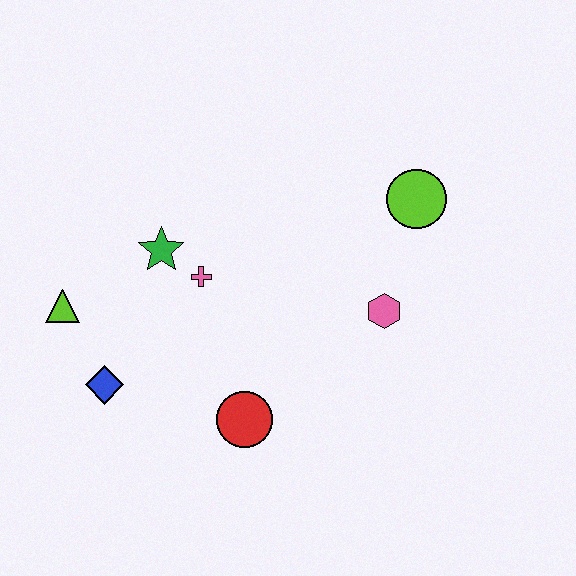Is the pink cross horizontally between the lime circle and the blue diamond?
Yes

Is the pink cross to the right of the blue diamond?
Yes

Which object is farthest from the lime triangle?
The lime circle is farthest from the lime triangle.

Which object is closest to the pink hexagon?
The lime circle is closest to the pink hexagon.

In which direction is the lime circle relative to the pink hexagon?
The lime circle is above the pink hexagon.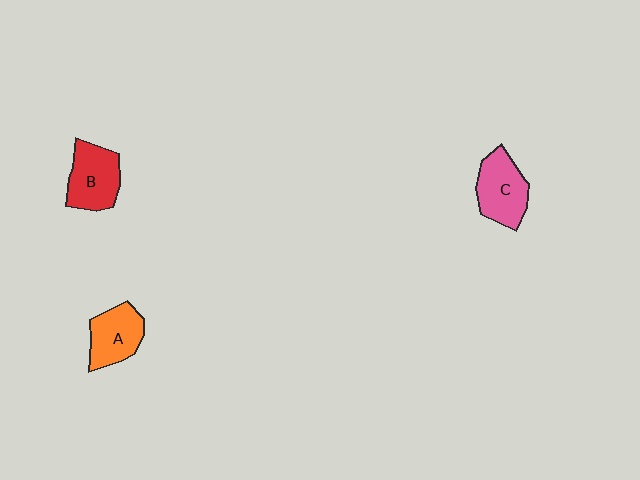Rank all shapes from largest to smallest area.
From largest to smallest: C (pink), B (red), A (orange).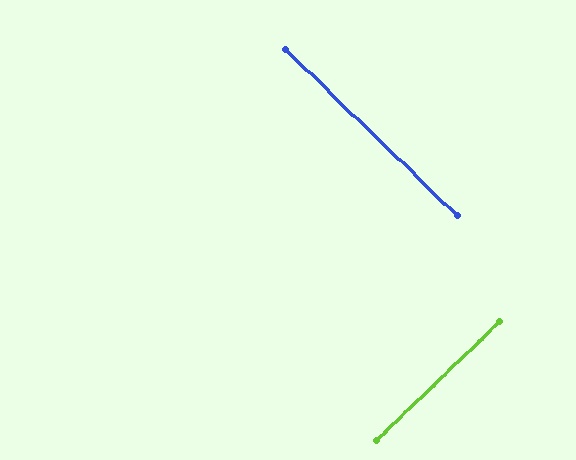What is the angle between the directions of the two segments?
Approximately 88 degrees.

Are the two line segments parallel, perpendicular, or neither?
Perpendicular — they meet at approximately 88°.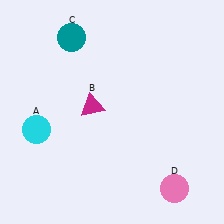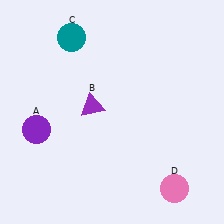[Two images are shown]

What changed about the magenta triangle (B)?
In Image 1, B is magenta. In Image 2, it changed to purple.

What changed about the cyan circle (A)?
In Image 1, A is cyan. In Image 2, it changed to purple.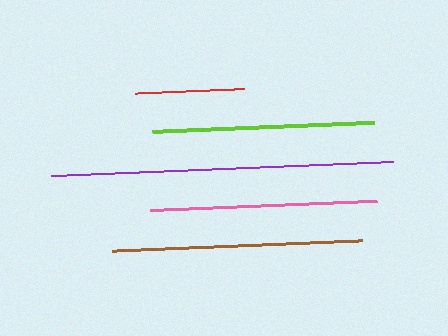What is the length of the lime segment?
The lime segment is approximately 222 pixels long.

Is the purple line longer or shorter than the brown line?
The purple line is longer than the brown line.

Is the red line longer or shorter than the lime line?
The lime line is longer than the red line.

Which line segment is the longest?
The purple line is the longest at approximately 341 pixels.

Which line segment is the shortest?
The red line is the shortest at approximately 109 pixels.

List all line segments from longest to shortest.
From longest to shortest: purple, brown, pink, lime, red.